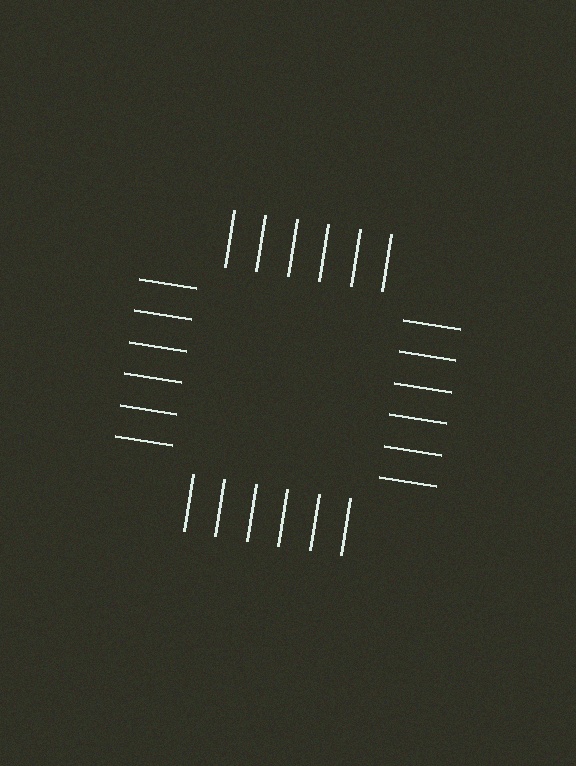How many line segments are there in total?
24 — 6 along each of the 4 edges.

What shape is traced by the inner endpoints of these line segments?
An illusory square — the line segments terminate on its edges but no continuous stroke is drawn.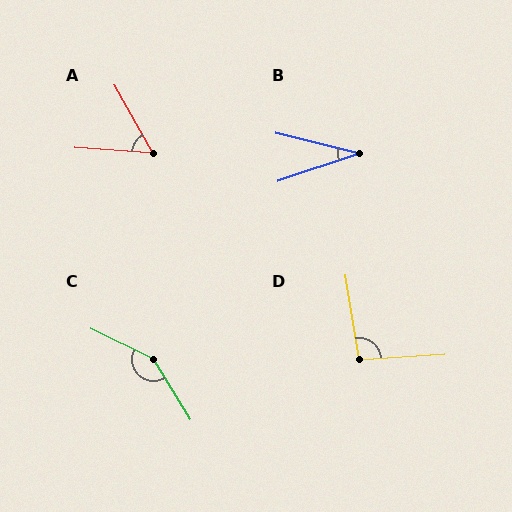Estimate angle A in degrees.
Approximately 57 degrees.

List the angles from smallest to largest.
B (33°), A (57°), D (96°), C (147°).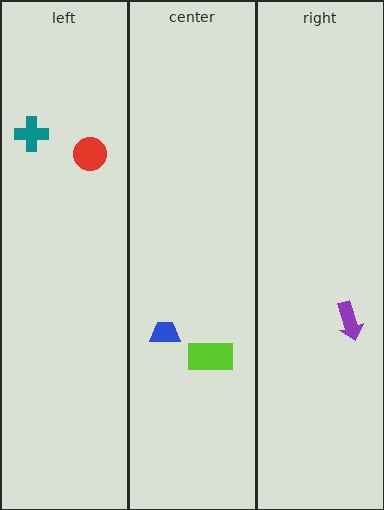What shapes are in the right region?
The purple arrow.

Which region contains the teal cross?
The left region.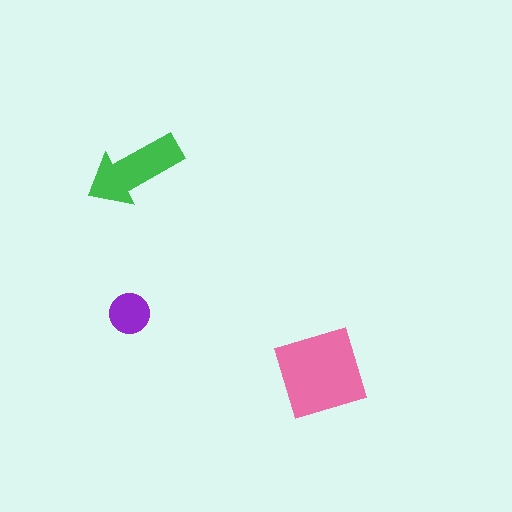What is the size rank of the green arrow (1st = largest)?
2nd.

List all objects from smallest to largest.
The purple circle, the green arrow, the pink diamond.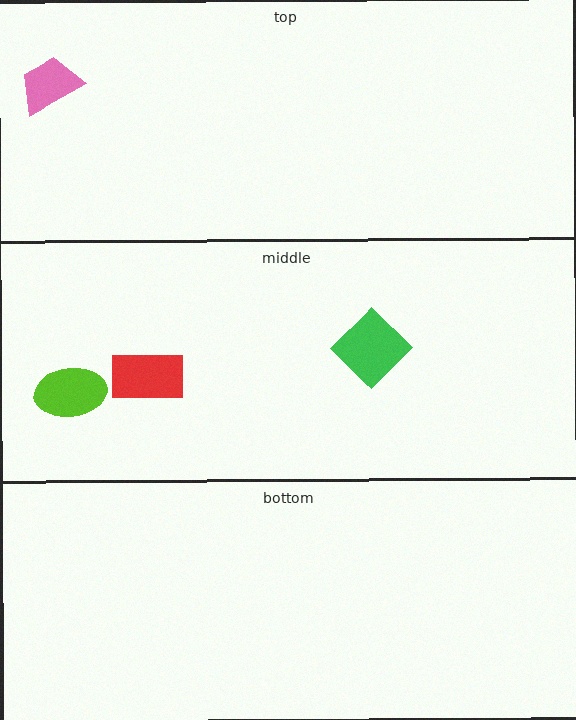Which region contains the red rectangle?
The middle region.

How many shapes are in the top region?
1.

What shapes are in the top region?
The pink trapezoid.